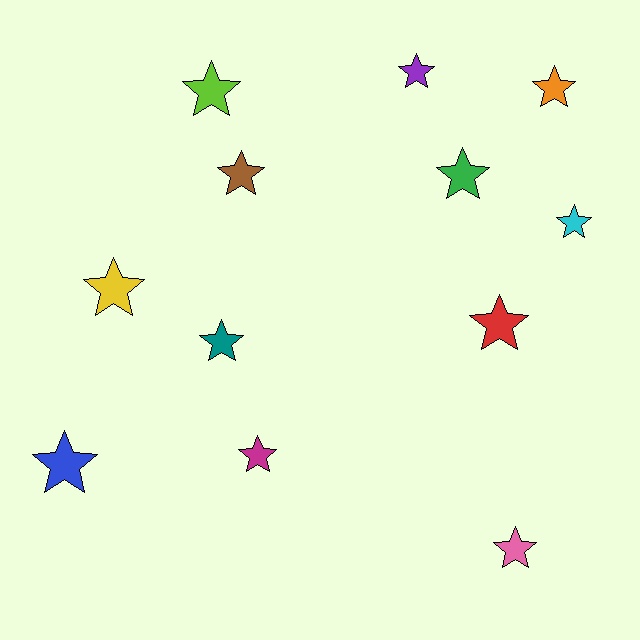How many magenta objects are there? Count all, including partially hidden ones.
There is 1 magenta object.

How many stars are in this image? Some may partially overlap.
There are 12 stars.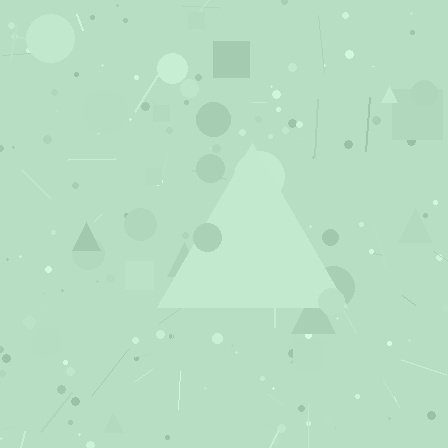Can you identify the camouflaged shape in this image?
The camouflaged shape is a triangle.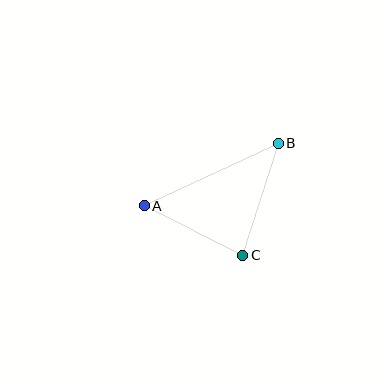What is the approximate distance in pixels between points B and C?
The distance between B and C is approximately 117 pixels.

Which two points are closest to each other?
Points A and C are closest to each other.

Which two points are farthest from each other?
Points A and B are farthest from each other.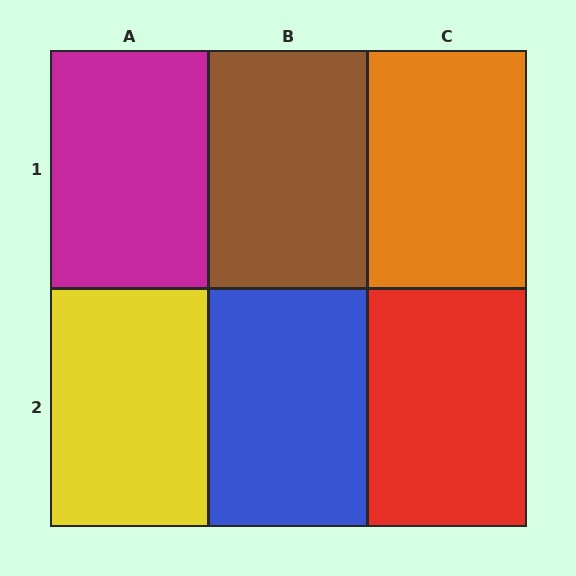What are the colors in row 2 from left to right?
Yellow, blue, red.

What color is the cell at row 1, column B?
Brown.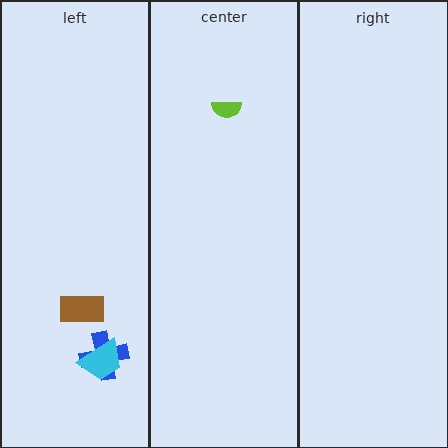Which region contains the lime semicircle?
The center region.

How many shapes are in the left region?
3.